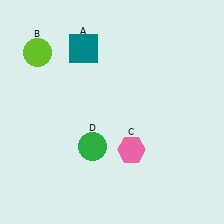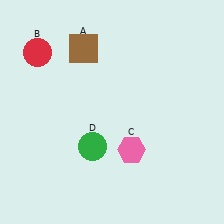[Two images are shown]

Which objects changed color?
A changed from teal to brown. B changed from lime to red.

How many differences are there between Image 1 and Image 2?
There are 2 differences between the two images.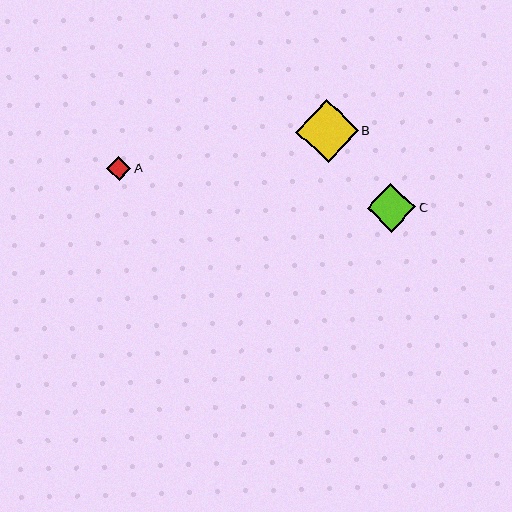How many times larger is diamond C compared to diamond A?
Diamond C is approximately 2.0 times the size of diamond A.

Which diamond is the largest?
Diamond B is the largest with a size of approximately 63 pixels.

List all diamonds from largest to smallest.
From largest to smallest: B, C, A.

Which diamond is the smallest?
Diamond A is the smallest with a size of approximately 24 pixels.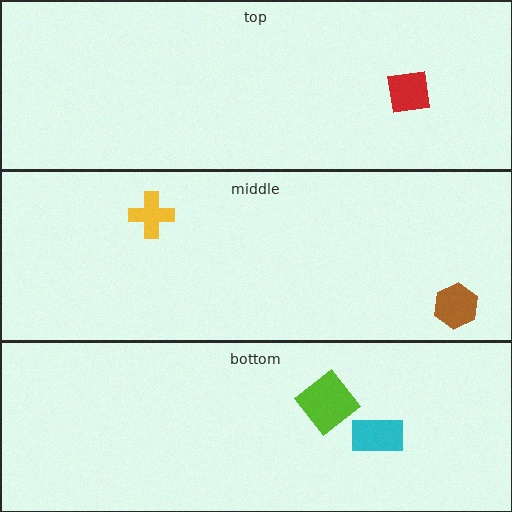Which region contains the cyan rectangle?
The bottom region.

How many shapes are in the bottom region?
2.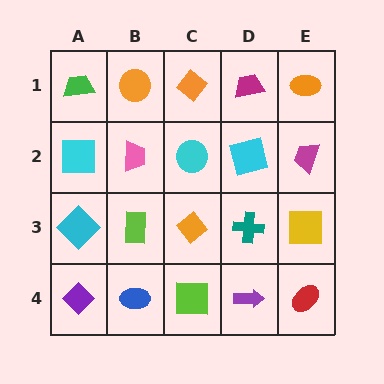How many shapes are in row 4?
5 shapes.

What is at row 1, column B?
An orange circle.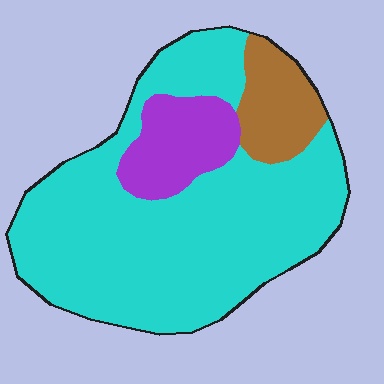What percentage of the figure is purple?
Purple covers 13% of the figure.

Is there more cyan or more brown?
Cyan.